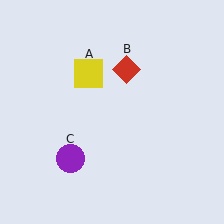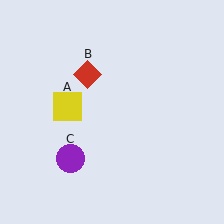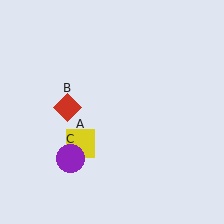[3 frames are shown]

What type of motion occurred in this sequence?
The yellow square (object A), red diamond (object B) rotated counterclockwise around the center of the scene.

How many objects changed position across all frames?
2 objects changed position: yellow square (object A), red diamond (object B).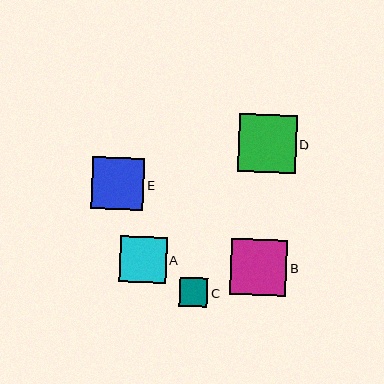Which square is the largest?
Square D is the largest with a size of approximately 58 pixels.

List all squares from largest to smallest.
From largest to smallest: D, B, E, A, C.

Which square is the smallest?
Square C is the smallest with a size of approximately 28 pixels.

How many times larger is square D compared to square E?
Square D is approximately 1.1 times the size of square E.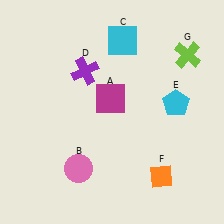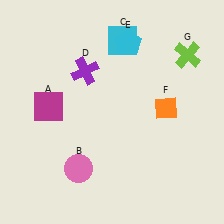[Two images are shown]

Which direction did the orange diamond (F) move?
The orange diamond (F) moved up.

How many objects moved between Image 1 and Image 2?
3 objects moved between the two images.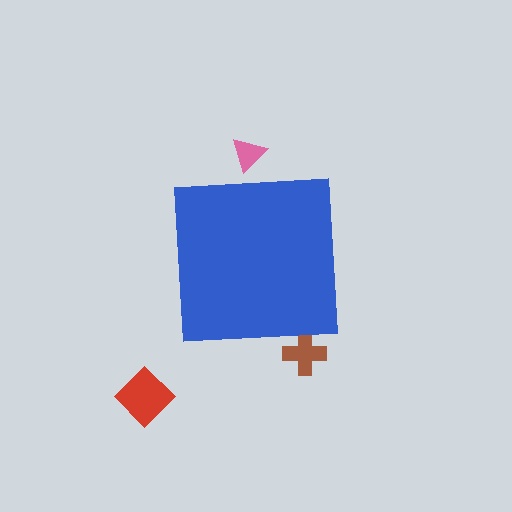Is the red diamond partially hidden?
No, the red diamond is fully visible.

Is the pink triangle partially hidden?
Yes, the pink triangle is partially hidden behind the blue square.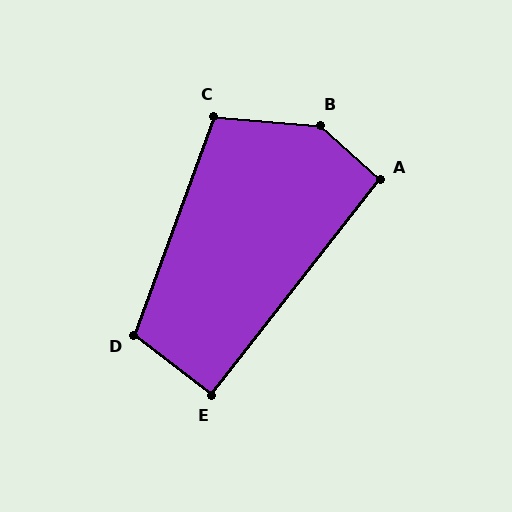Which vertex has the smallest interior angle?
E, at approximately 91 degrees.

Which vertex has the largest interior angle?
B, at approximately 142 degrees.